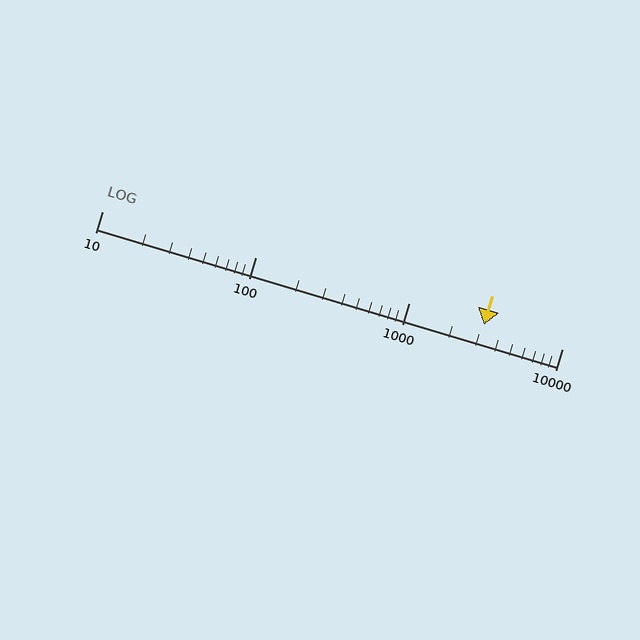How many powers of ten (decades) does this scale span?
The scale spans 3 decades, from 10 to 10000.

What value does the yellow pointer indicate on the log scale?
The pointer indicates approximately 3100.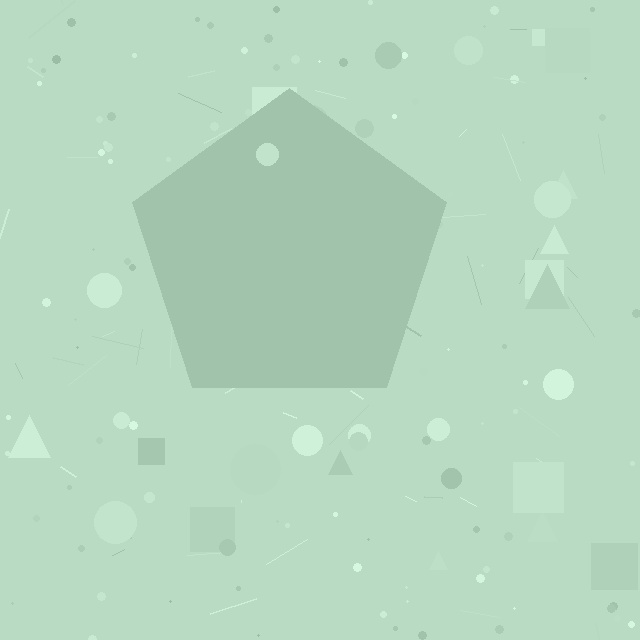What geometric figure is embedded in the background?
A pentagon is embedded in the background.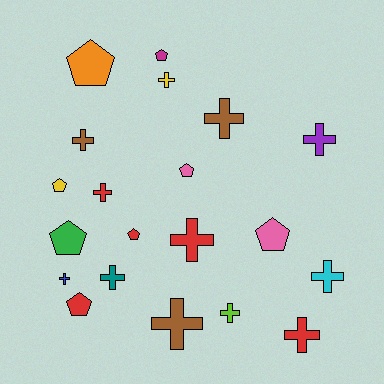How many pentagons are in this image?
There are 8 pentagons.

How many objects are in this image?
There are 20 objects.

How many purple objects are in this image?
There is 1 purple object.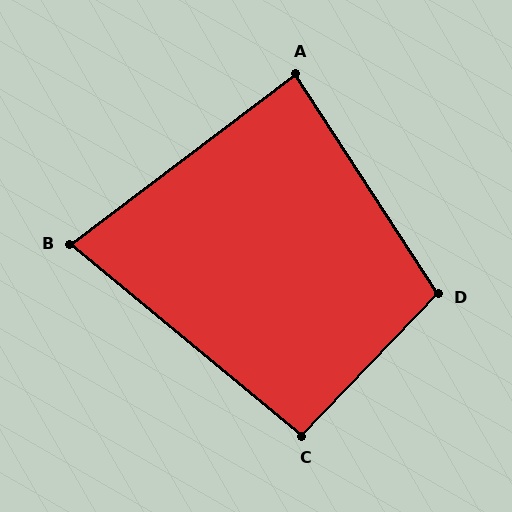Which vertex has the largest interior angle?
D, at approximately 103 degrees.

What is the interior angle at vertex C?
Approximately 94 degrees (approximately right).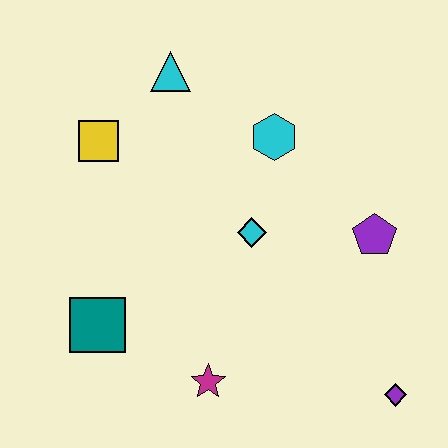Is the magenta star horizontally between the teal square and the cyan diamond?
Yes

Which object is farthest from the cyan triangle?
The purple diamond is farthest from the cyan triangle.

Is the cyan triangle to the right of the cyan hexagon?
No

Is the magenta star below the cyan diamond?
Yes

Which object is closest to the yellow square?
The cyan triangle is closest to the yellow square.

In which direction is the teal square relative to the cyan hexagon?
The teal square is below the cyan hexagon.